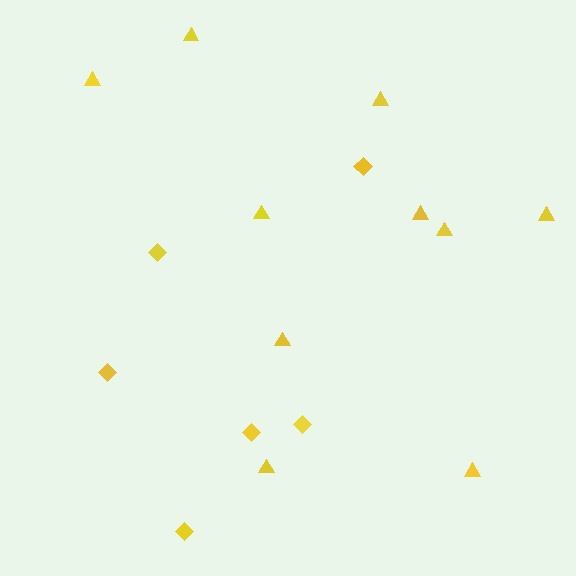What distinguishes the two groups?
There are 2 groups: one group of triangles (10) and one group of diamonds (6).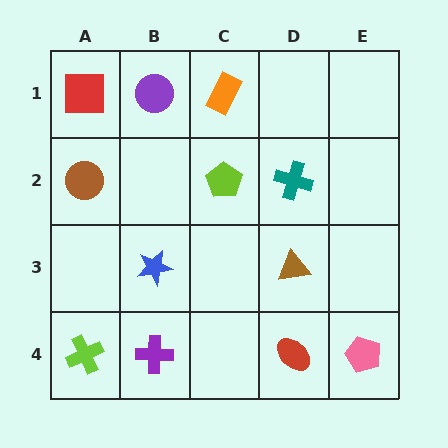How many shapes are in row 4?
4 shapes.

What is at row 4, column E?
A pink pentagon.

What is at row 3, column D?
A brown triangle.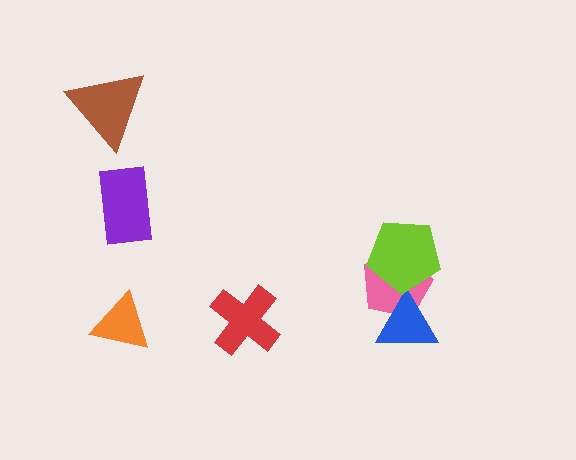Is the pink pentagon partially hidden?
Yes, it is partially covered by another shape.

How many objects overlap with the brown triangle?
0 objects overlap with the brown triangle.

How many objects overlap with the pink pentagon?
2 objects overlap with the pink pentagon.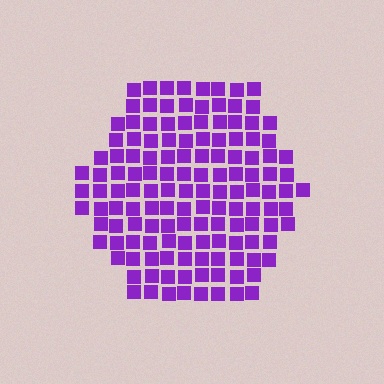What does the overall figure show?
The overall figure shows a hexagon.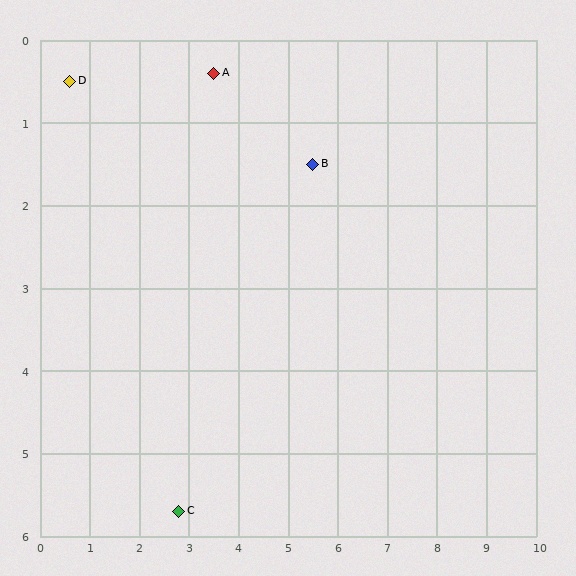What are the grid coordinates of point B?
Point B is at approximately (5.5, 1.5).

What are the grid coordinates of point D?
Point D is at approximately (0.6, 0.5).